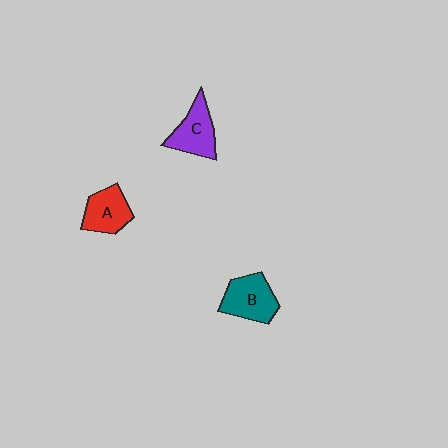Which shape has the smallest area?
Shape A (red).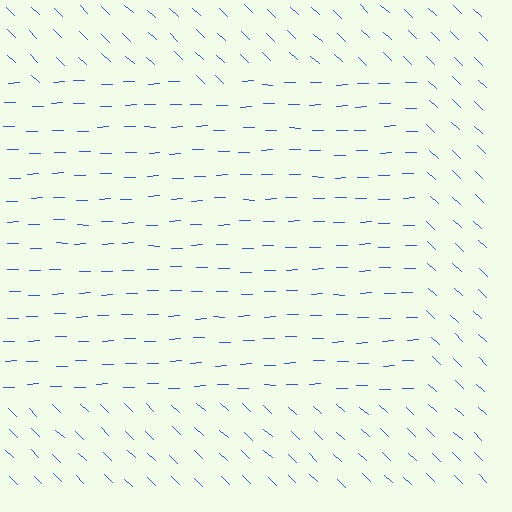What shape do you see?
I see a rectangle.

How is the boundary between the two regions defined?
The boundary is defined purely by a change in line orientation (approximately 45 degrees difference). All lines are the same color and thickness.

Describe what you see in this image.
The image is filled with small blue line segments. A rectangle region in the image has lines oriented differently from the surrounding lines, creating a visible texture boundary.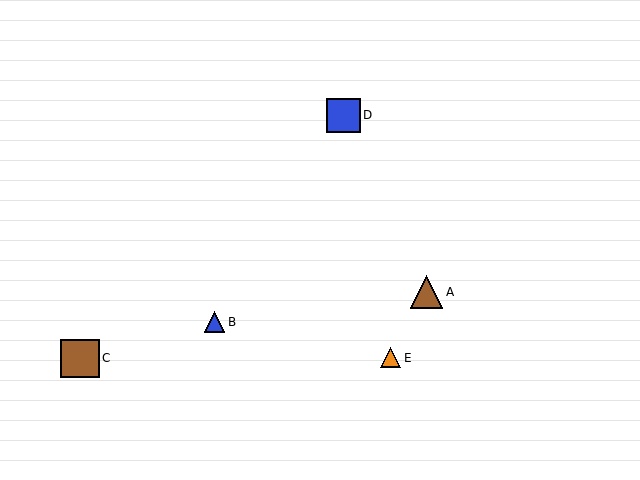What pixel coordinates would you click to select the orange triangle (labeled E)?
Click at (391, 358) to select the orange triangle E.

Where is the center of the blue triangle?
The center of the blue triangle is at (215, 322).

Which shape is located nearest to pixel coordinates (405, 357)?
The orange triangle (labeled E) at (391, 358) is nearest to that location.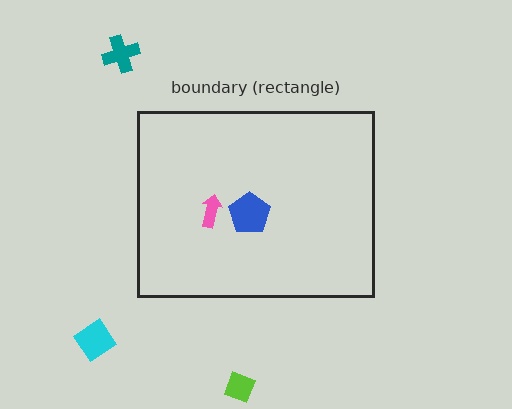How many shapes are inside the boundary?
2 inside, 3 outside.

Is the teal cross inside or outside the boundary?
Outside.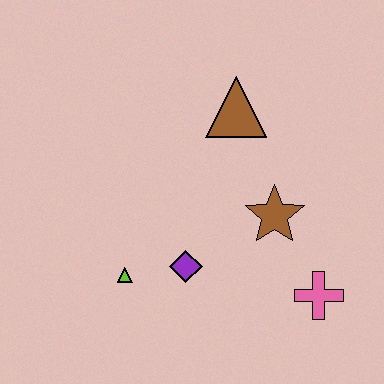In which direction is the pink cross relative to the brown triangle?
The pink cross is below the brown triangle.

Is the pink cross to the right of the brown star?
Yes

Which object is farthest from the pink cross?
The brown triangle is farthest from the pink cross.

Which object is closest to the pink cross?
The brown star is closest to the pink cross.